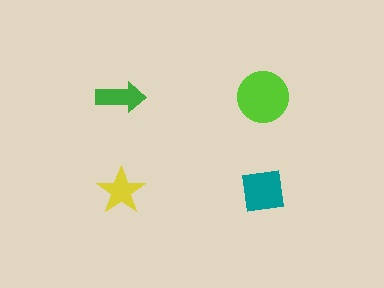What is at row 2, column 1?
A yellow star.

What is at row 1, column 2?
A lime circle.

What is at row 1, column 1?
A green arrow.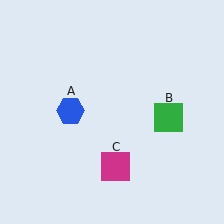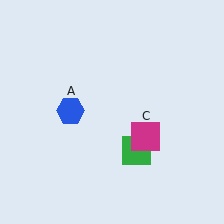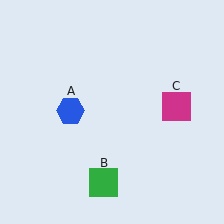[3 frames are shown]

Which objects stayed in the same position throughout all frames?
Blue hexagon (object A) remained stationary.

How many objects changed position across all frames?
2 objects changed position: green square (object B), magenta square (object C).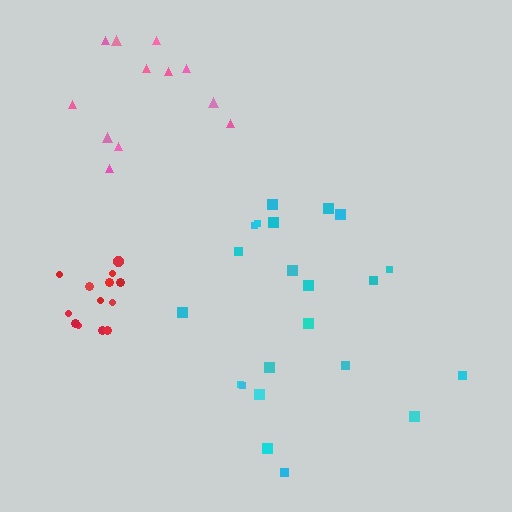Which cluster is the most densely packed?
Red.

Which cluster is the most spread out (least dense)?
Cyan.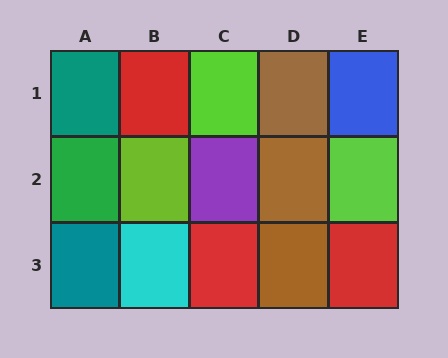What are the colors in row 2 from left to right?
Green, lime, purple, brown, lime.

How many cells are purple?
1 cell is purple.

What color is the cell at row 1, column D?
Brown.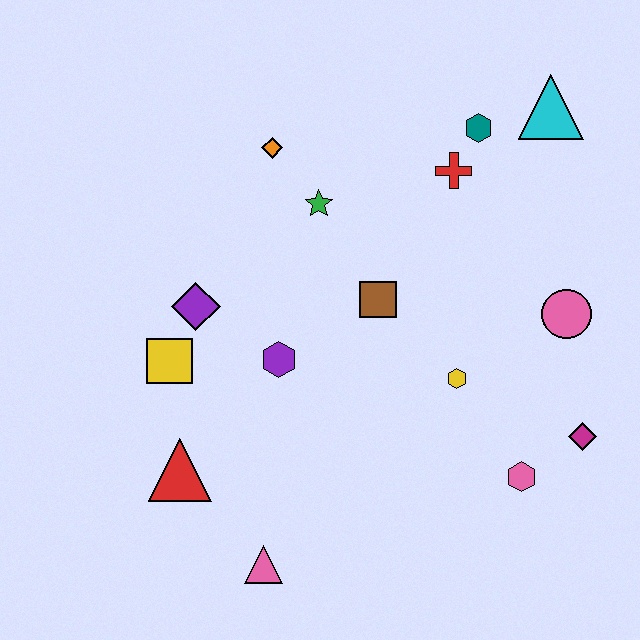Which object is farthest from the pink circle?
The red triangle is farthest from the pink circle.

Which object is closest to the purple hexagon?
The purple diamond is closest to the purple hexagon.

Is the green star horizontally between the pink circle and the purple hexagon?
Yes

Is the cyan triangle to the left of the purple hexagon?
No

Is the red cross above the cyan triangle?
No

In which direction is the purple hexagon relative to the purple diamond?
The purple hexagon is to the right of the purple diamond.